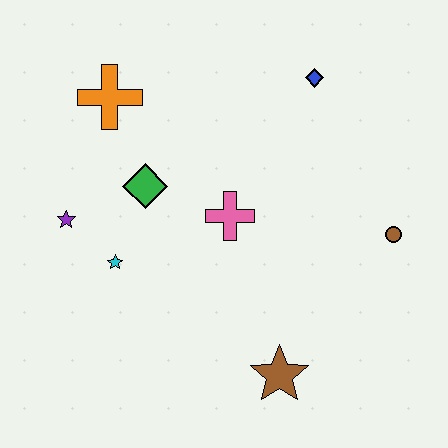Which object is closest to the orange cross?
The green diamond is closest to the orange cross.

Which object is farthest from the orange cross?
The brown star is farthest from the orange cross.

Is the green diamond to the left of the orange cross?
No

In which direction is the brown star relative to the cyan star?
The brown star is to the right of the cyan star.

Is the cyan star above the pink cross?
No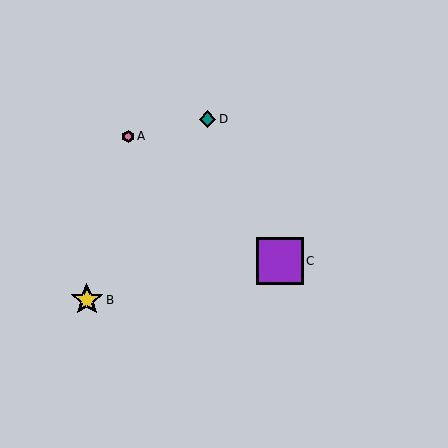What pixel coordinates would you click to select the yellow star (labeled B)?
Click at (87, 300) to select the yellow star B.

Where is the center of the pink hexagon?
The center of the pink hexagon is at (128, 136).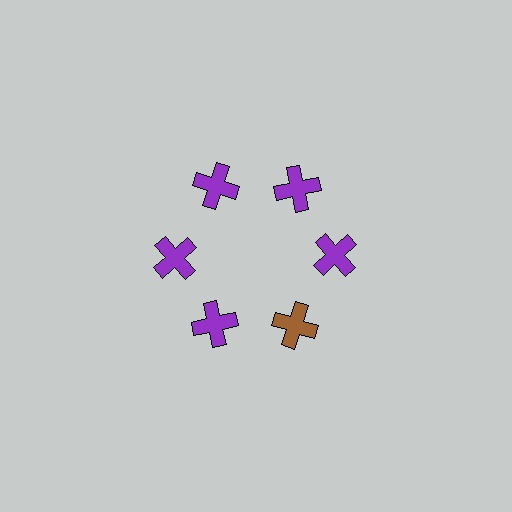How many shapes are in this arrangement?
There are 6 shapes arranged in a ring pattern.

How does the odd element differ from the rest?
It has a different color: brown instead of purple.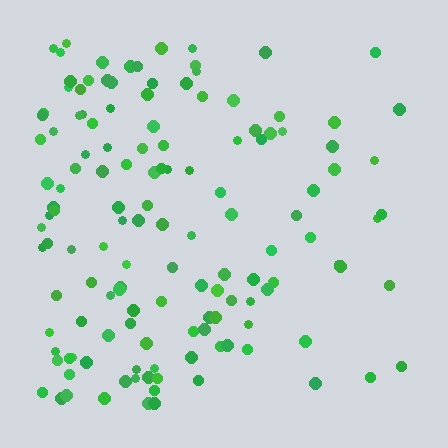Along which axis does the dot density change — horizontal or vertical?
Horizontal.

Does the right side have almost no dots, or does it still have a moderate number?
Still a moderate number, just noticeably fewer than the left.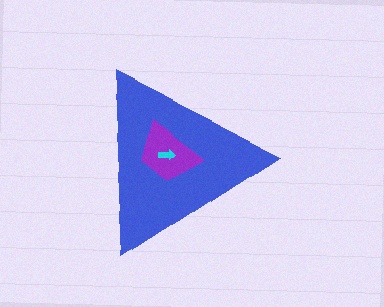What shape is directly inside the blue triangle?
The purple trapezoid.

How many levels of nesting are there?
3.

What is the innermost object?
The cyan arrow.